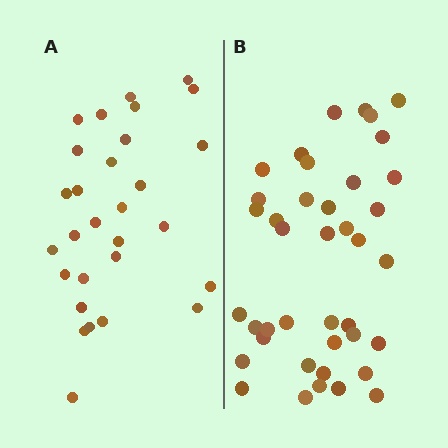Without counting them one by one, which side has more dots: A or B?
Region B (the right region) has more dots.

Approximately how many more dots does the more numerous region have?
Region B has roughly 12 or so more dots than region A.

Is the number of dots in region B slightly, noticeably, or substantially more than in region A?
Region B has noticeably more, but not dramatically so. The ratio is roughly 1.4 to 1.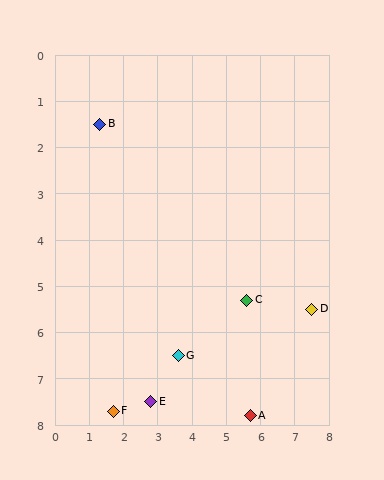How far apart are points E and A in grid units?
Points E and A are about 2.9 grid units apart.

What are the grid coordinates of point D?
Point D is at approximately (7.5, 5.5).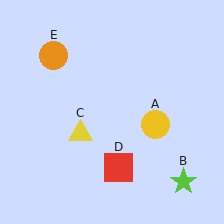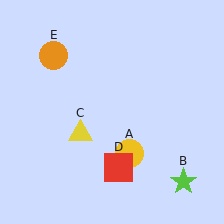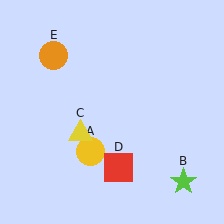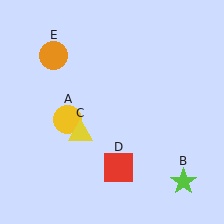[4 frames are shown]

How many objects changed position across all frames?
1 object changed position: yellow circle (object A).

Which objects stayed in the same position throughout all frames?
Lime star (object B) and yellow triangle (object C) and red square (object D) and orange circle (object E) remained stationary.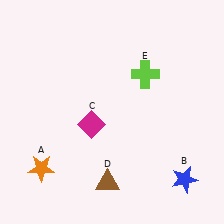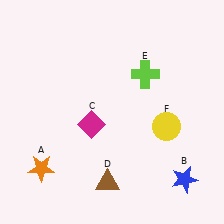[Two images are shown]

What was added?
A yellow circle (F) was added in Image 2.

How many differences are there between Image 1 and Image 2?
There is 1 difference between the two images.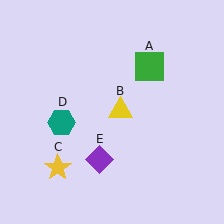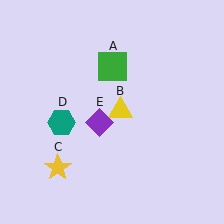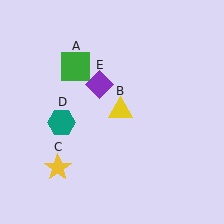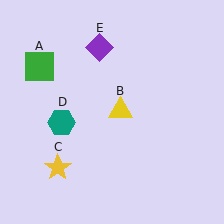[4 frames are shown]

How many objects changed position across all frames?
2 objects changed position: green square (object A), purple diamond (object E).